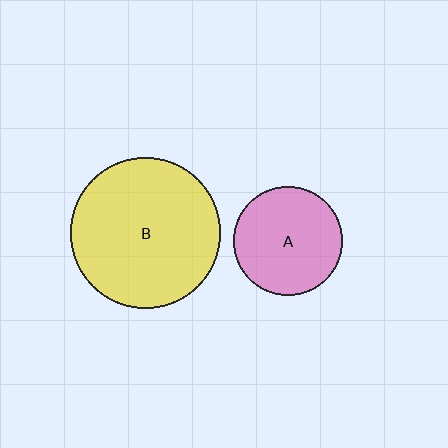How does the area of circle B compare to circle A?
Approximately 1.9 times.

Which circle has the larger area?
Circle B (yellow).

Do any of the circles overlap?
No, none of the circles overlap.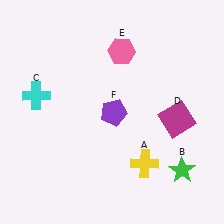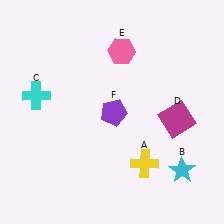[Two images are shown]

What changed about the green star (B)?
In Image 1, B is green. In Image 2, it changed to cyan.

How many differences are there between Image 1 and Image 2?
There is 1 difference between the two images.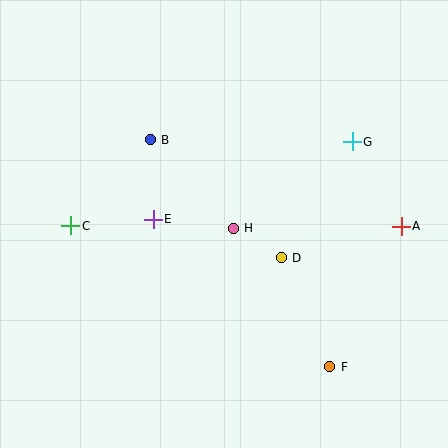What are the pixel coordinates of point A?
Point A is at (401, 226).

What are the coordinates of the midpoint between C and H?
The midpoint between C and H is at (152, 227).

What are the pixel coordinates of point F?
Point F is at (330, 367).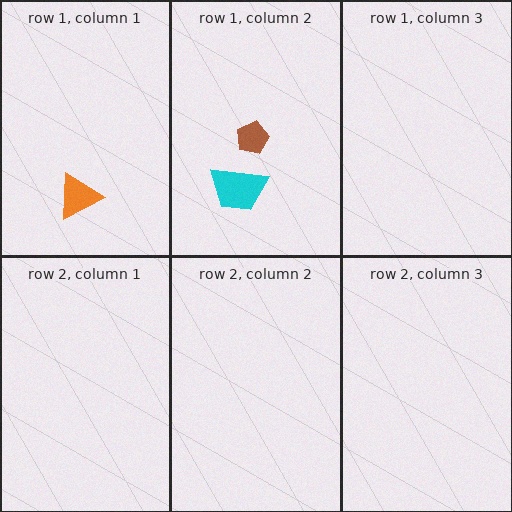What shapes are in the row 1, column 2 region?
The cyan trapezoid, the brown pentagon.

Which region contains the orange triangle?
The row 1, column 1 region.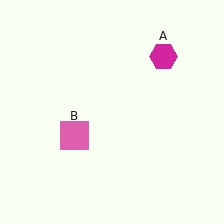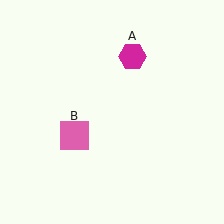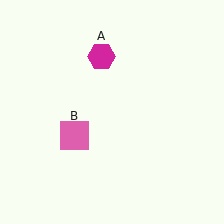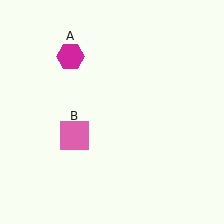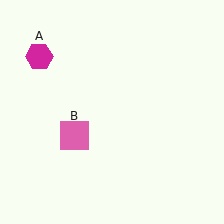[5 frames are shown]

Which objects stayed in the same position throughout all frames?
Pink square (object B) remained stationary.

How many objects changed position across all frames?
1 object changed position: magenta hexagon (object A).